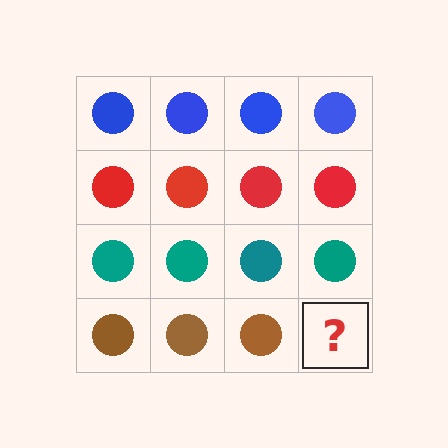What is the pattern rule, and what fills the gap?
The rule is that each row has a consistent color. The gap should be filled with a brown circle.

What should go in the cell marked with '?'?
The missing cell should contain a brown circle.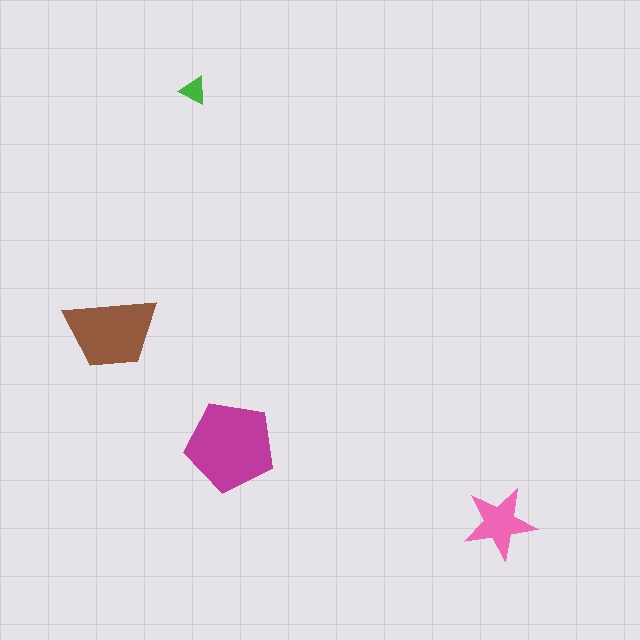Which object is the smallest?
The green triangle.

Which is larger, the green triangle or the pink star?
The pink star.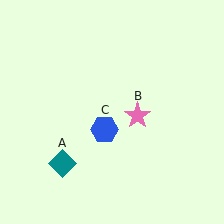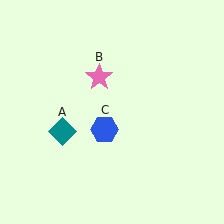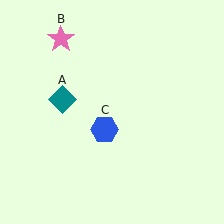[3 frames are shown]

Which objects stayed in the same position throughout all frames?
Blue hexagon (object C) remained stationary.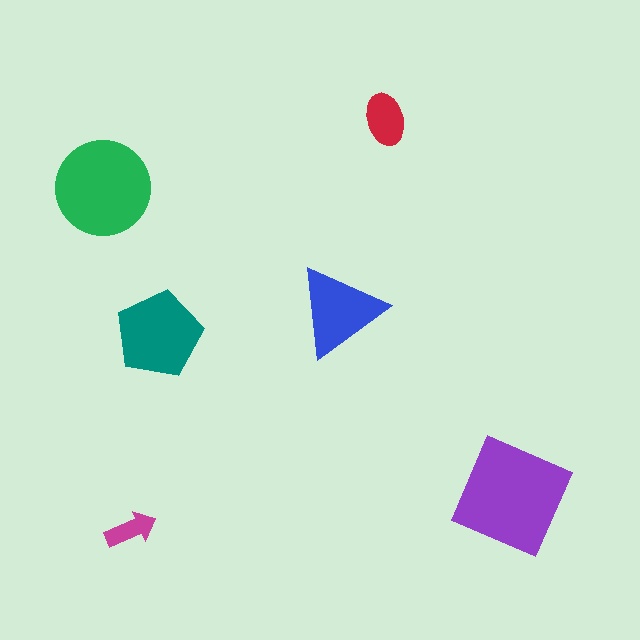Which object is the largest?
The purple square.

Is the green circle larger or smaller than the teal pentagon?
Larger.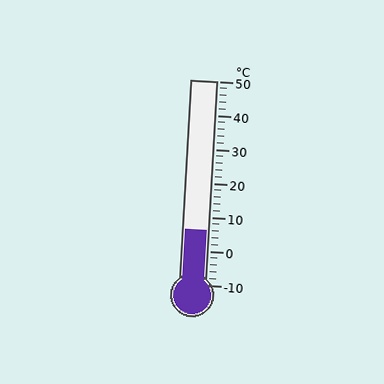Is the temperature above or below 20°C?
The temperature is below 20°C.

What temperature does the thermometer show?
The thermometer shows approximately 6°C.